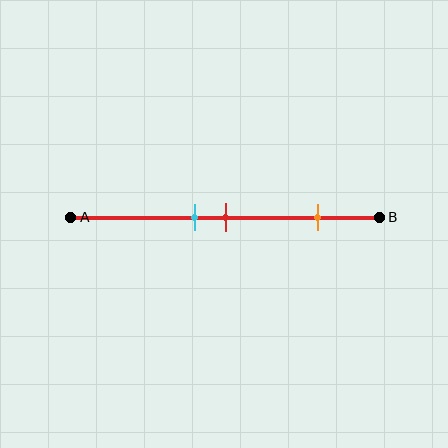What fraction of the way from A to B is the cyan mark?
The cyan mark is approximately 40% (0.4) of the way from A to B.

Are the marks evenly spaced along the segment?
No, the marks are not evenly spaced.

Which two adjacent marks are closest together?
The cyan and red marks are the closest adjacent pair.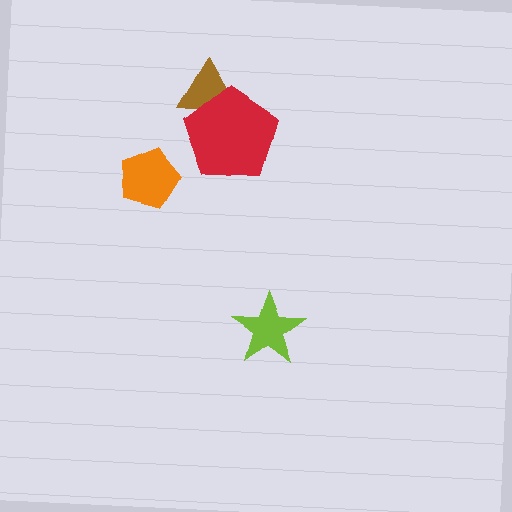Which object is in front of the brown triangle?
The red pentagon is in front of the brown triangle.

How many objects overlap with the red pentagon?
1 object overlaps with the red pentagon.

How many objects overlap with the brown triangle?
1 object overlaps with the brown triangle.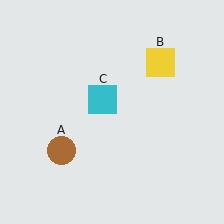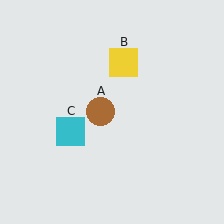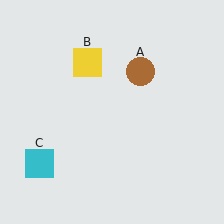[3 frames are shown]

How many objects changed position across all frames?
3 objects changed position: brown circle (object A), yellow square (object B), cyan square (object C).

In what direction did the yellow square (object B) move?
The yellow square (object B) moved left.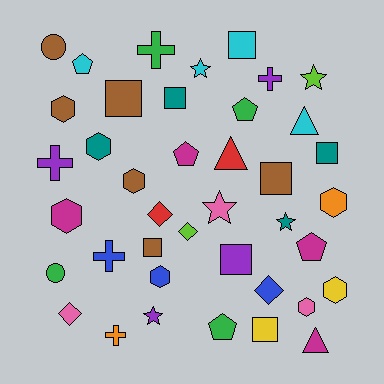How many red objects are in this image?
There are 2 red objects.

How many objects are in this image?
There are 40 objects.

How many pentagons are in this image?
There are 5 pentagons.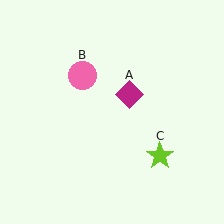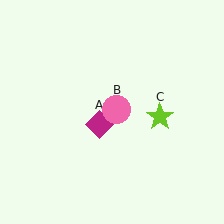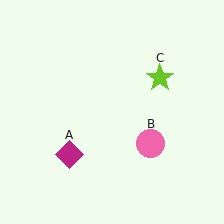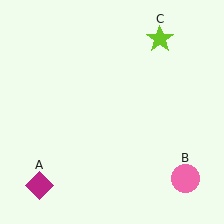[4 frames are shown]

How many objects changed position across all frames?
3 objects changed position: magenta diamond (object A), pink circle (object B), lime star (object C).